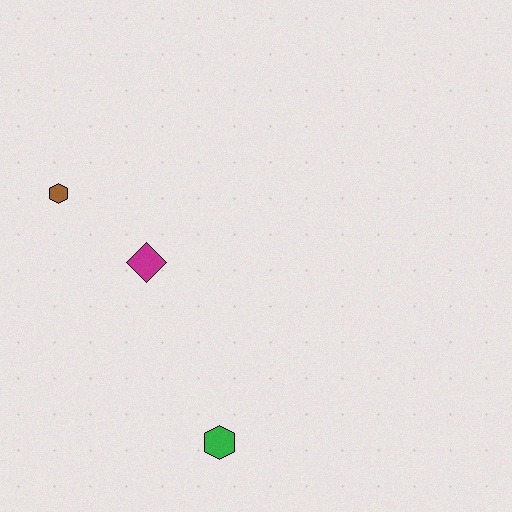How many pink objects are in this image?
There are no pink objects.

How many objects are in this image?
There are 3 objects.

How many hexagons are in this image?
There are 2 hexagons.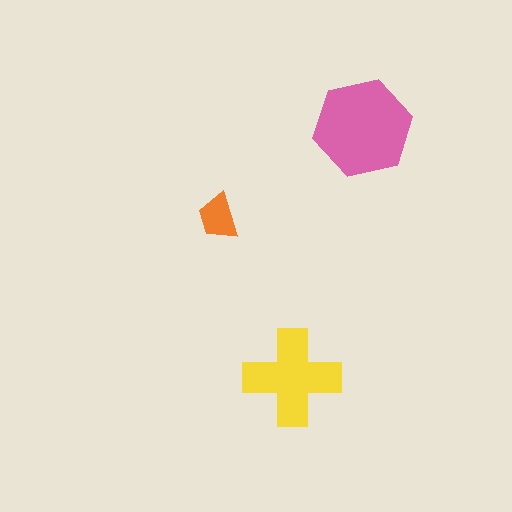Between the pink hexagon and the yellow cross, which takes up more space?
The pink hexagon.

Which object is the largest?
The pink hexagon.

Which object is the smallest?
The orange trapezoid.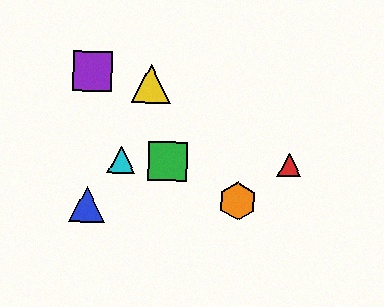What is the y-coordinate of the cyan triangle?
The cyan triangle is at y≈160.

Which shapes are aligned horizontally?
The red triangle, the green square, the cyan triangle are aligned horizontally.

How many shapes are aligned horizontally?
3 shapes (the red triangle, the green square, the cyan triangle) are aligned horizontally.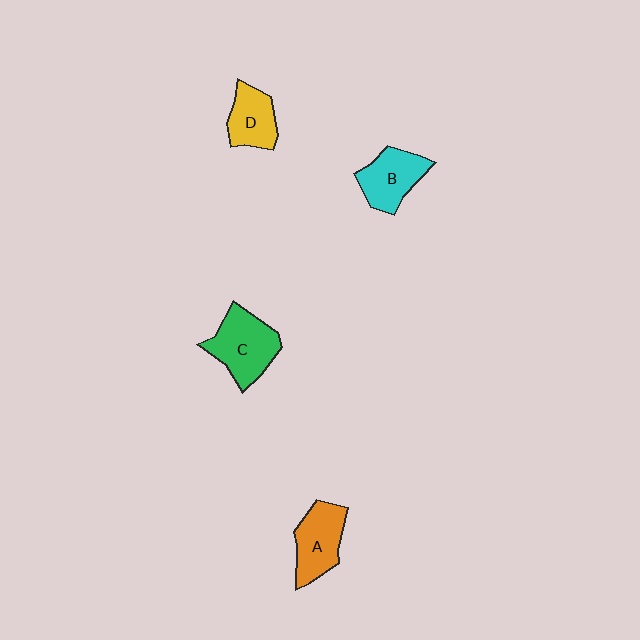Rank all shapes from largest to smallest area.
From largest to smallest: C (green), A (orange), B (cyan), D (yellow).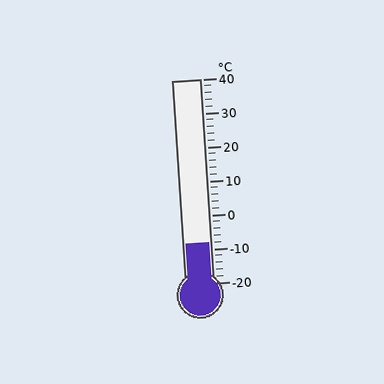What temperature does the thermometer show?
The thermometer shows approximately -8°C.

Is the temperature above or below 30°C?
The temperature is below 30°C.